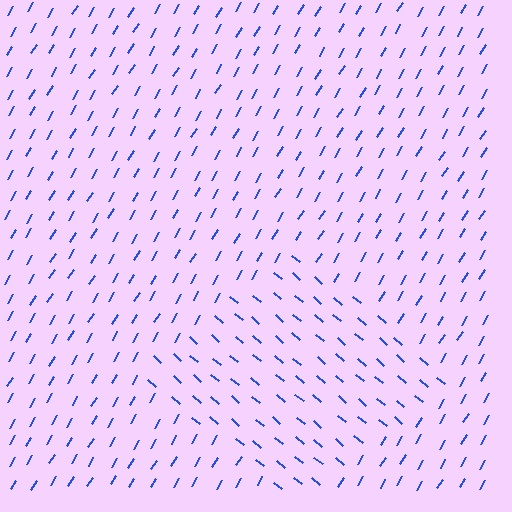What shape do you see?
I see a diamond.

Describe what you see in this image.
The image is filled with small blue line segments. A diamond region in the image has lines oriented differently from the surrounding lines, creating a visible texture boundary.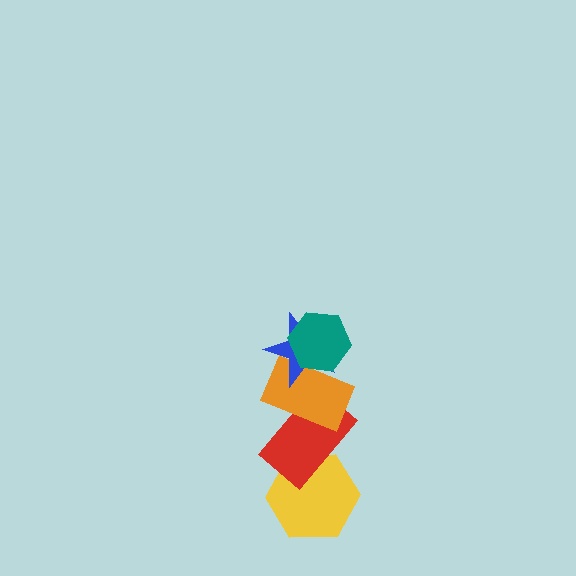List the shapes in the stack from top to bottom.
From top to bottom: the teal hexagon, the blue star, the orange rectangle, the red rectangle, the yellow hexagon.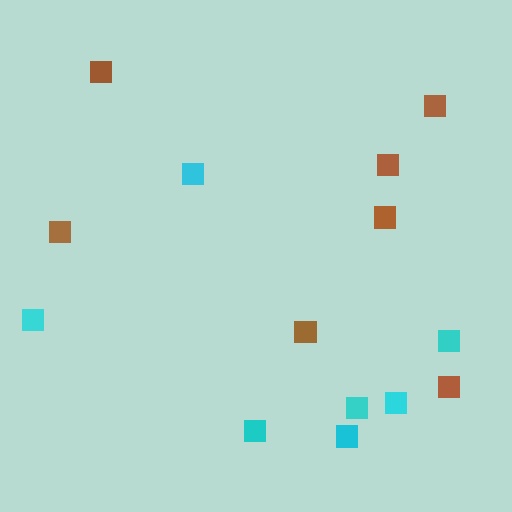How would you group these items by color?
There are 2 groups: one group of cyan squares (7) and one group of brown squares (7).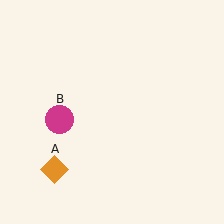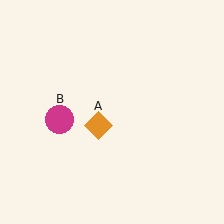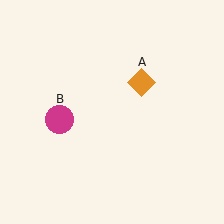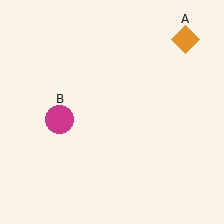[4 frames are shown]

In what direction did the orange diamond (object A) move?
The orange diamond (object A) moved up and to the right.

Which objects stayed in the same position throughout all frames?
Magenta circle (object B) remained stationary.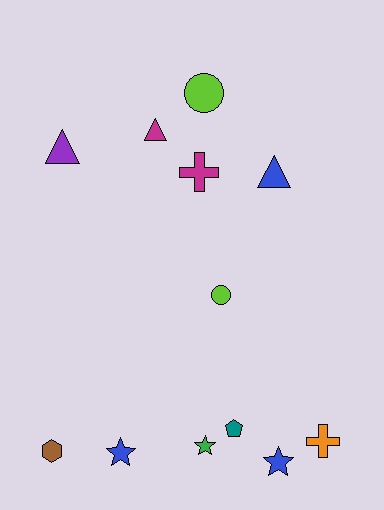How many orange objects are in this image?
There is 1 orange object.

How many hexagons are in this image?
There is 1 hexagon.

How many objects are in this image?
There are 12 objects.